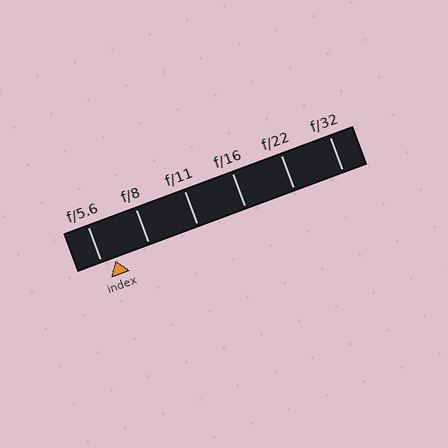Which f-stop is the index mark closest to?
The index mark is closest to f/5.6.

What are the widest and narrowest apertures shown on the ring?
The widest aperture shown is f/5.6 and the narrowest is f/32.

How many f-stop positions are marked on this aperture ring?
There are 6 f-stop positions marked.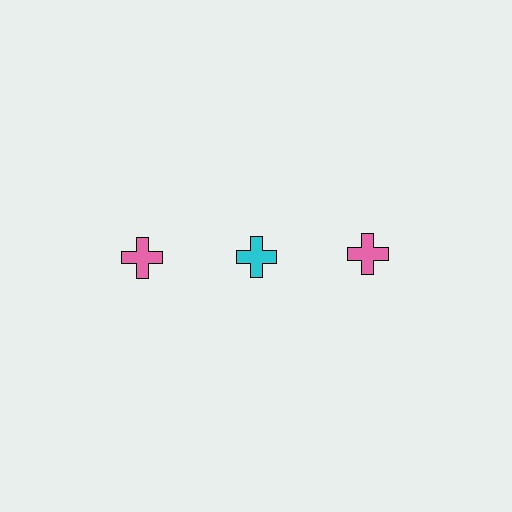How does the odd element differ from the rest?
It has a different color: cyan instead of pink.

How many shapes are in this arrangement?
There are 3 shapes arranged in a grid pattern.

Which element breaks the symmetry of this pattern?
The cyan cross in the top row, second from left column breaks the symmetry. All other shapes are pink crosses.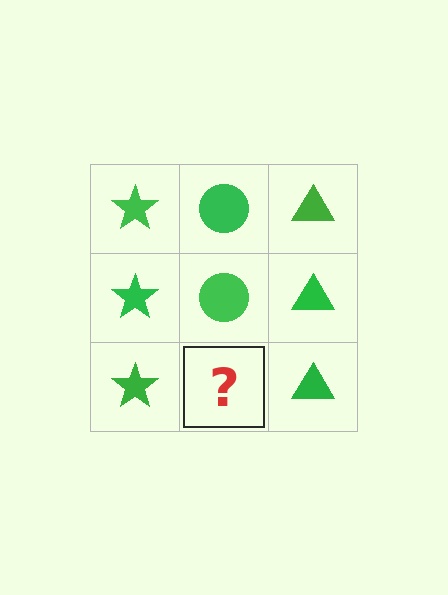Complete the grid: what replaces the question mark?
The question mark should be replaced with a green circle.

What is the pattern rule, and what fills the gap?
The rule is that each column has a consistent shape. The gap should be filled with a green circle.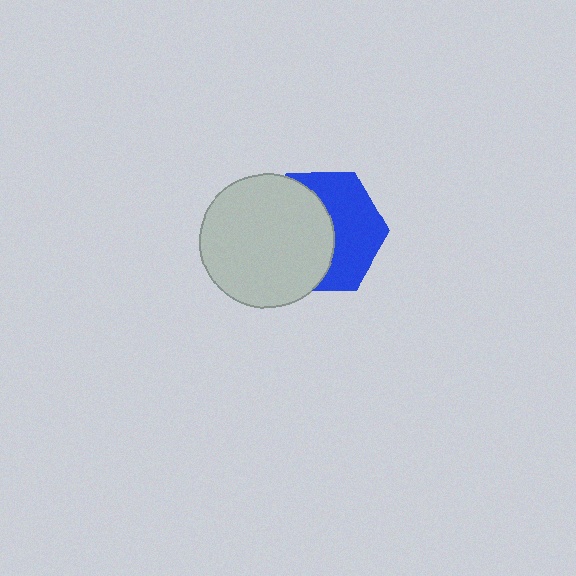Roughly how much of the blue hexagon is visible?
About half of it is visible (roughly 48%).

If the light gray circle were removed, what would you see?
You would see the complete blue hexagon.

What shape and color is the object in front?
The object in front is a light gray circle.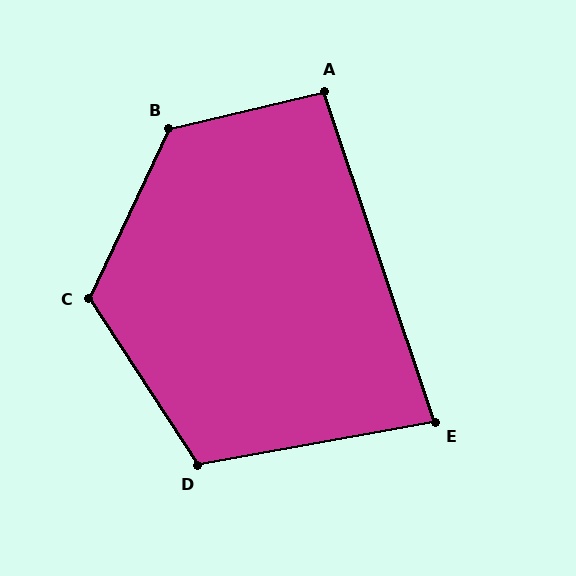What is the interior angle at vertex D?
Approximately 113 degrees (obtuse).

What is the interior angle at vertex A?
Approximately 95 degrees (obtuse).